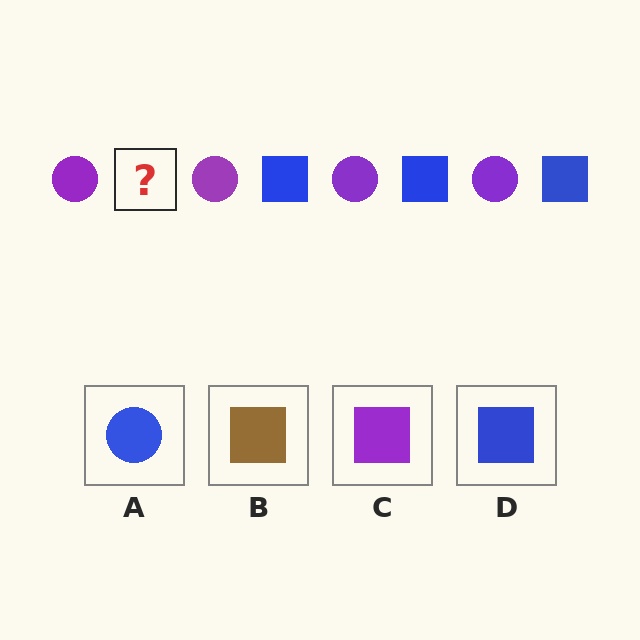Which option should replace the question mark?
Option D.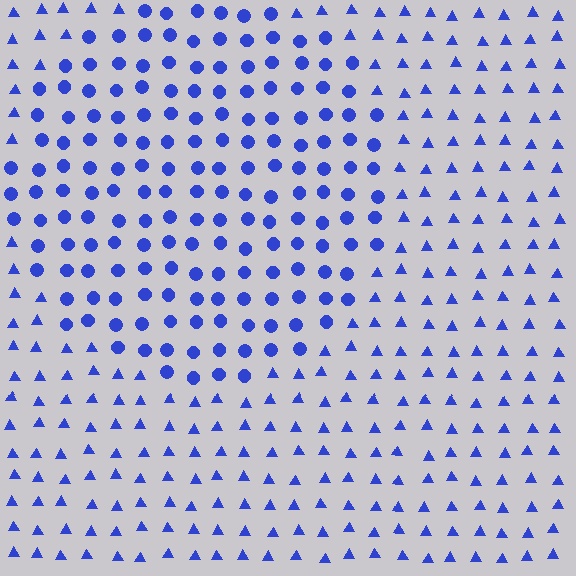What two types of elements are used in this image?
The image uses circles inside the circle region and triangles outside it.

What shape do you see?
I see a circle.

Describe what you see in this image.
The image is filled with small blue elements arranged in a uniform grid. A circle-shaped region contains circles, while the surrounding area contains triangles. The boundary is defined purely by the change in element shape.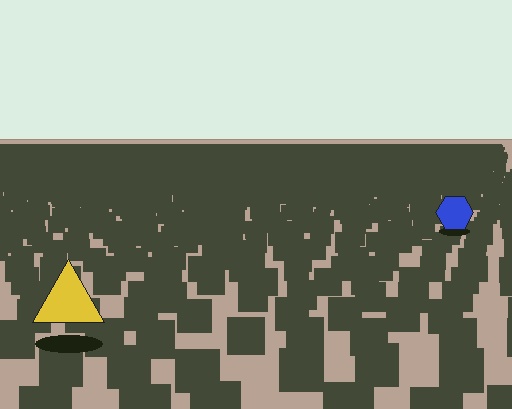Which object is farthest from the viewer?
The blue hexagon is farthest from the viewer. It appears smaller and the ground texture around it is denser.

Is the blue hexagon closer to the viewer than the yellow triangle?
No. The yellow triangle is closer — you can tell from the texture gradient: the ground texture is coarser near it.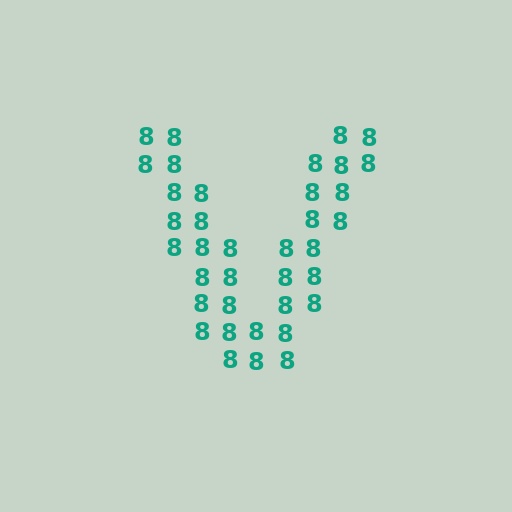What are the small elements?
The small elements are digit 8's.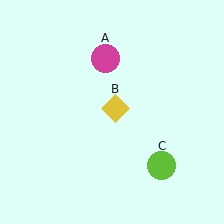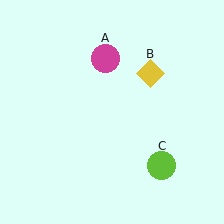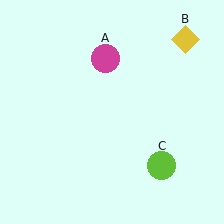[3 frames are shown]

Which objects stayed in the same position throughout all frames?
Magenta circle (object A) and lime circle (object C) remained stationary.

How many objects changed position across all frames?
1 object changed position: yellow diamond (object B).